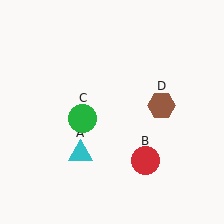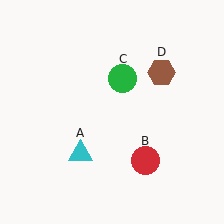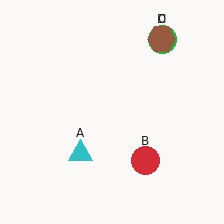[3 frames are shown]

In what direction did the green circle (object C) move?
The green circle (object C) moved up and to the right.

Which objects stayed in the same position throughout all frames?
Cyan triangle (object A) and red circle (object B) remained stationary.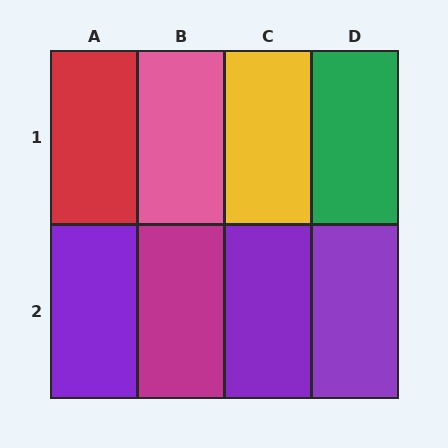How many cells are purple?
3 cells are purple.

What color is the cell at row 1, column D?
Green.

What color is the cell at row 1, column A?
Red.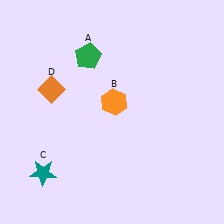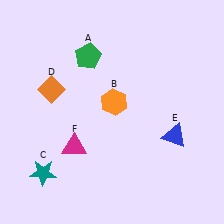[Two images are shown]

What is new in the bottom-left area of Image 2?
A magenta triangle (F) was added in the bottom-left area of Image 2.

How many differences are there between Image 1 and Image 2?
There are 2 differences between the two images.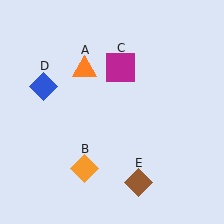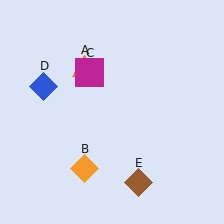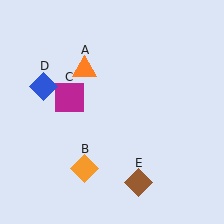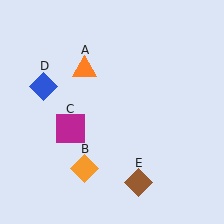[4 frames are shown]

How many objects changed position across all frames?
1 object changed position: magenta square (object C).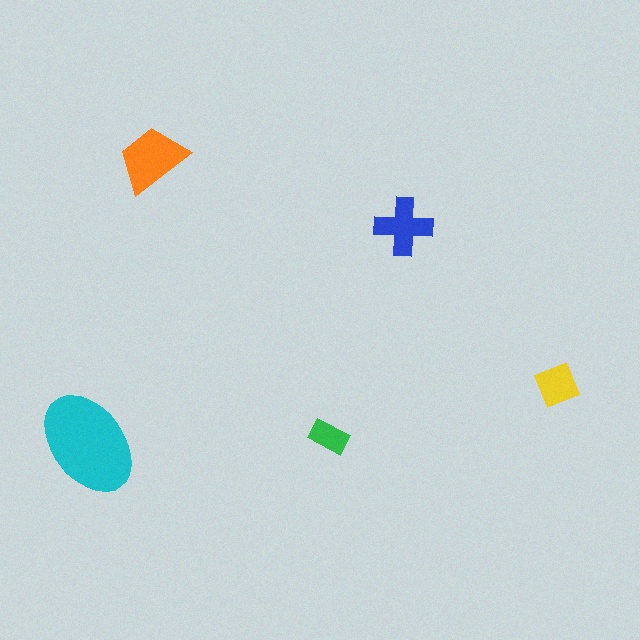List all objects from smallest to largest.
The green rectangle, the yellow square, the blue cross, the orange trapezoid, the cyan ellipse.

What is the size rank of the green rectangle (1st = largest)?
5th.